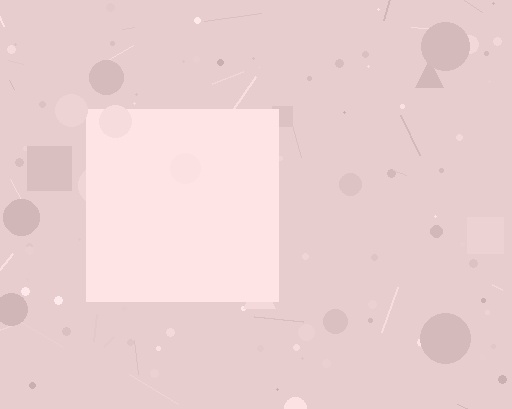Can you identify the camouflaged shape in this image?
The camouflaged shape is a square.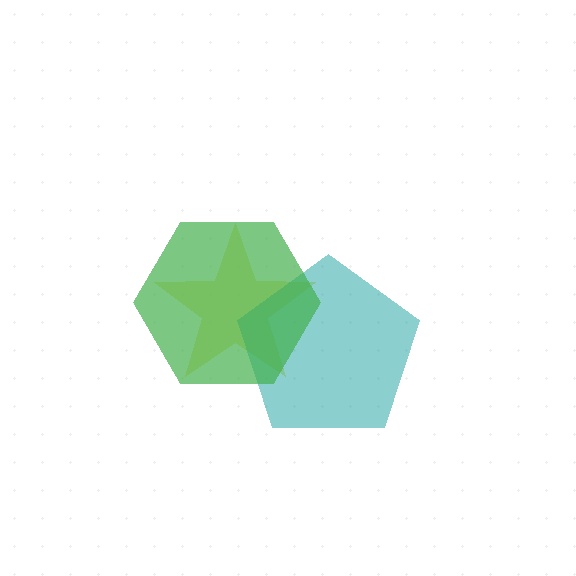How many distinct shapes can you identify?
There are 3 distinct shapes: a yellow star, a teal pentagon, a green hexagon.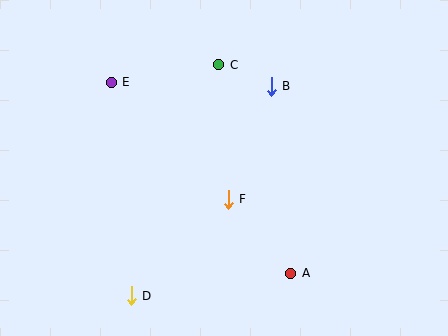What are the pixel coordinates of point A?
Point A is at (291, 273).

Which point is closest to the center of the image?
Point F at (228, 199) is closest to the center.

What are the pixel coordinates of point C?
Point C is at (219, 65).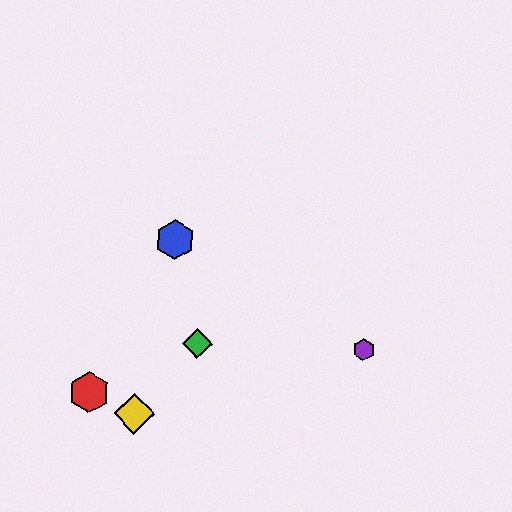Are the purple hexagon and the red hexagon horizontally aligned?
No, the purple hexagon is at y≈349 and the red hexagon is at y≈393.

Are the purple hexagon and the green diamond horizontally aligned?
Yes, both are at y≈349.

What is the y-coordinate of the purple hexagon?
The purple hexagon is at y≈349.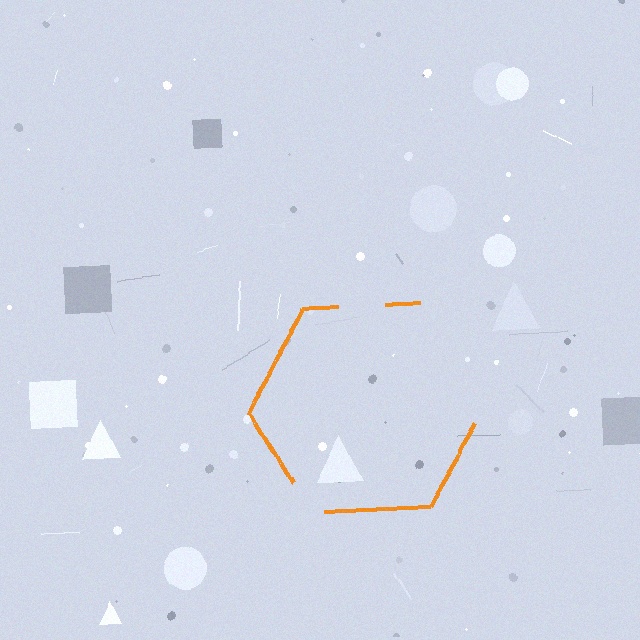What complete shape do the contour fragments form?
The contour fragments form a hexagon.